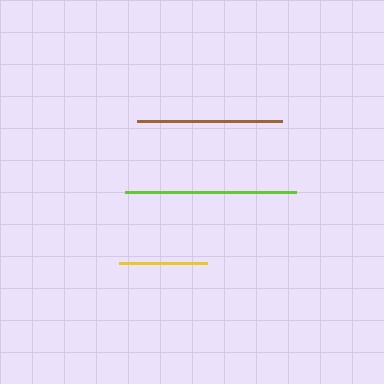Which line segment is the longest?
The lime line is the longest at approximately 172 pixels.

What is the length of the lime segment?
The lime segment is approximately 172 pixels long.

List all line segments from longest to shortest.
From longest to shortest: lime, brown, yellow.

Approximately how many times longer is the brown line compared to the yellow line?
The brown line is approximately 1.6 times the length of the yellow line.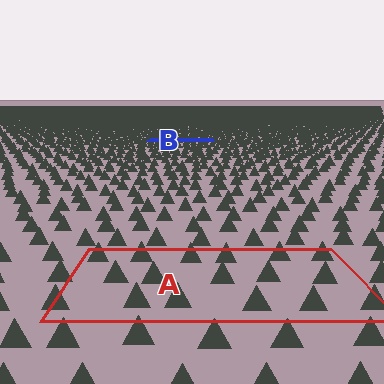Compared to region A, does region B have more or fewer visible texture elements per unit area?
Region B has more texture elements per unit area — they are packed more densely because it is farther away.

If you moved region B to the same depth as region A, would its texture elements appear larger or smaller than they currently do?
They would appear larger. At a closer depth, the same texture elements are projected at a bigger on-screen size.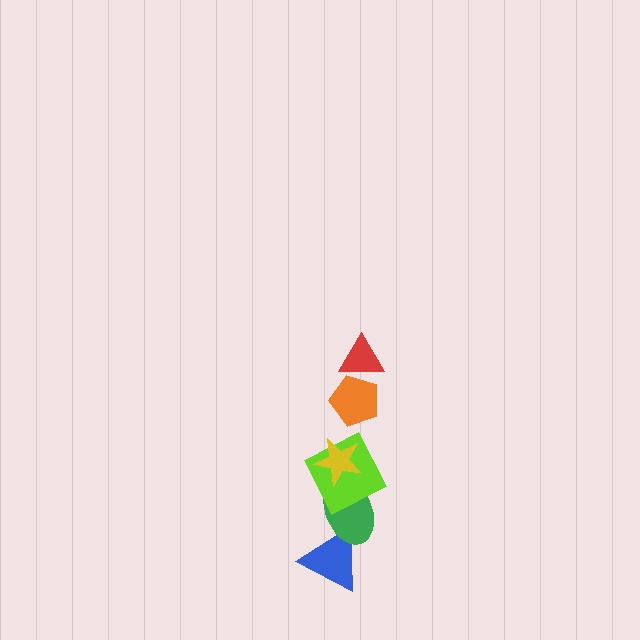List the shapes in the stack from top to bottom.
From top to bottom: the red triangle, the orange pentagon, the yellow star, the lime square, the green ellipse, the blue triangle.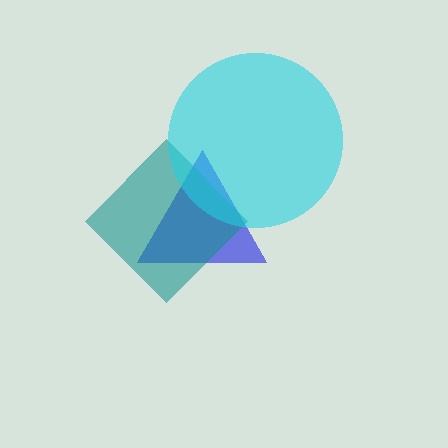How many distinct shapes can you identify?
There are 3 distinct shapes: a blue triangle, a teal diamond, a cyan circle.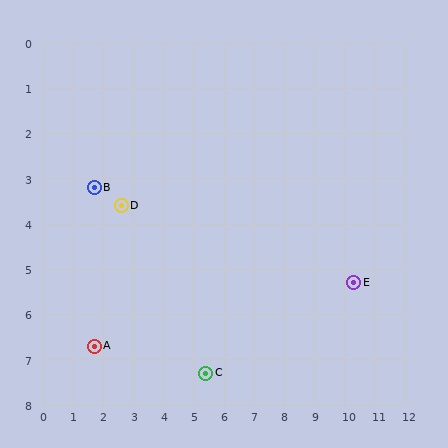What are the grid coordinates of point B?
Point B is at approximately (1.7, 3.2).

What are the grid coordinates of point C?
Point C is at approximately (5.4, 7.3).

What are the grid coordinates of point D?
Point D is at approximately (2.6, 3.6).